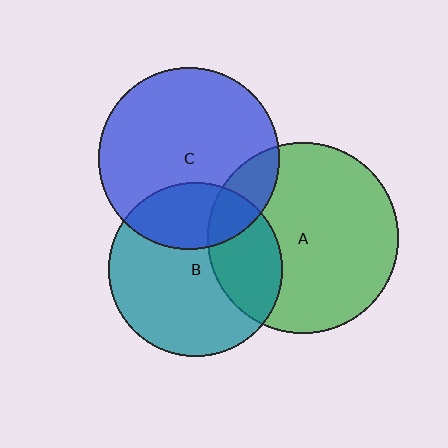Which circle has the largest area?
Circle A (green).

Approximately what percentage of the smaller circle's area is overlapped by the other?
Approximately 25%.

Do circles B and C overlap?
Yes.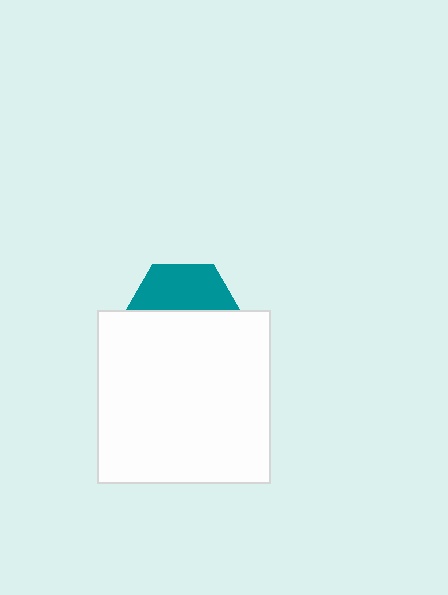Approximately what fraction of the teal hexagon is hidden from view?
Roughly 59% of the teal hexagon is hidden behind the white square.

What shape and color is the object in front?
The object in front is a white square.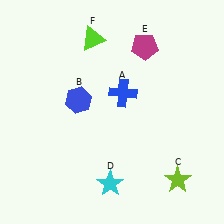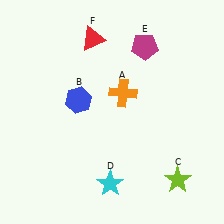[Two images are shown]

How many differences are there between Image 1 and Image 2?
There are 2 differences between the two images.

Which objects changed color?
A changed from blue to orange. F changed from lime to red.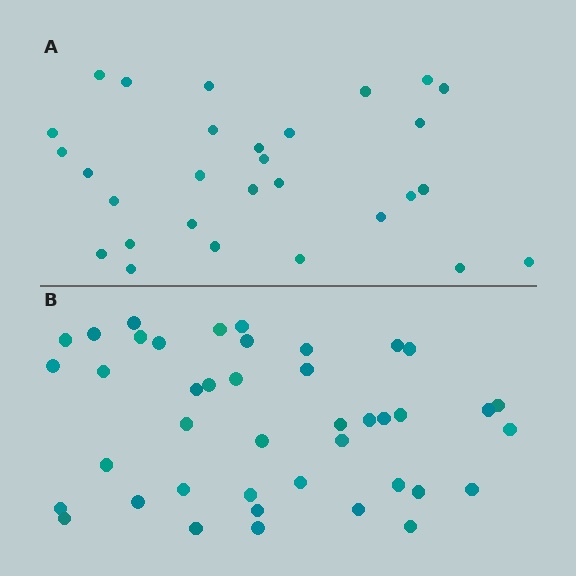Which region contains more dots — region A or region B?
Region B (the bottom region) has more dots.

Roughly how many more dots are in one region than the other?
Region B has approximately 15 more dots than region A.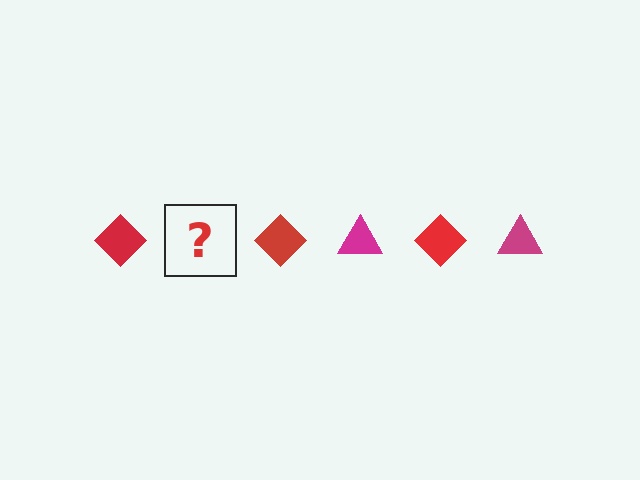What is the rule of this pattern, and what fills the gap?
The rule is that the pattern alternates between red diamond and magenta triangle. The gap should be filled with a magenta triangle.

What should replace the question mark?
The question mark should be replaced with a magenta triangle.